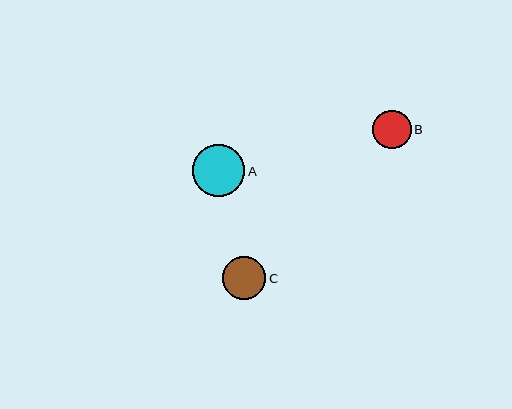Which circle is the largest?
Circle A is the largest with a size of approximately 52 pixels.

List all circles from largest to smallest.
From largest to smallest: A, C, B.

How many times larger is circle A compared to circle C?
Circle A is approximately 1.2 times the size of circle C.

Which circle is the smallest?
Circle B is the smallest with a size of approximately 39 pixels.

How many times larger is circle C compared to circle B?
Circle C is approximately 1.1 times the size of circle B.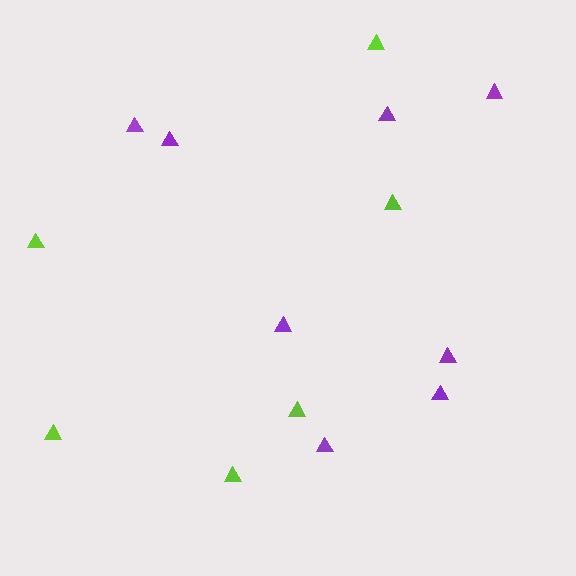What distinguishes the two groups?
There are 2 groups: one group of purple triangles (8) and one group of lime triangles (6).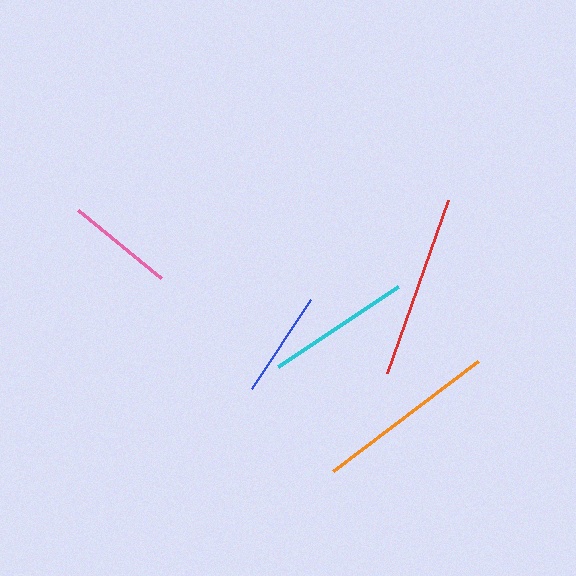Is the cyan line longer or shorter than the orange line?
The orange line is longer than the cyan line.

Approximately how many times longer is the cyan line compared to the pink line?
The cyan line is approximately 1.3 times the length of the pink line.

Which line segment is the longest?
The red line is the longest at approximately 184 pixels.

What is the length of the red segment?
The red segment is approximately 184 pixels long.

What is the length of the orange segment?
The orange segment is approximately 183 pixels long.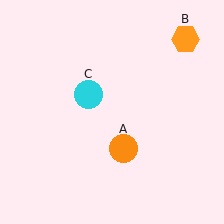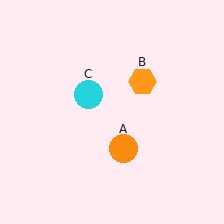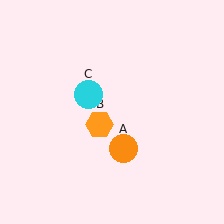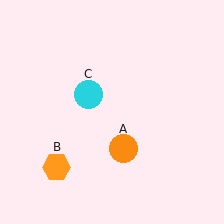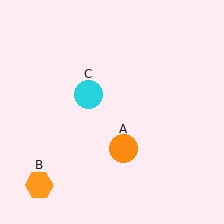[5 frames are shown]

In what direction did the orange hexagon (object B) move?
The orange hexagon (object B) moved down and to the left.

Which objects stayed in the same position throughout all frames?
Orange circle (object A) and cyan circle (object C) remained stationary.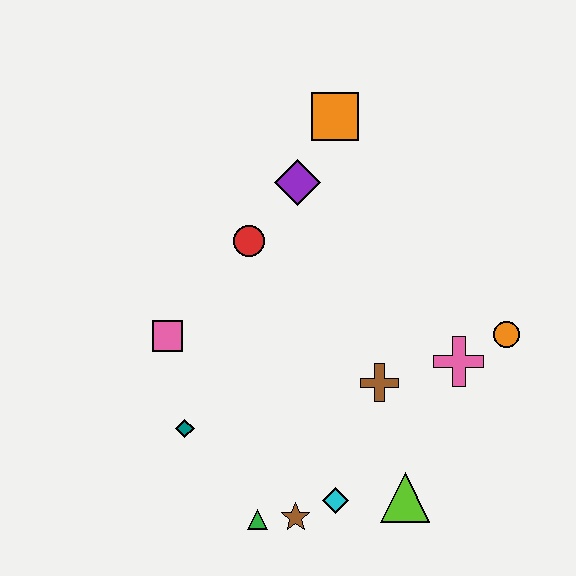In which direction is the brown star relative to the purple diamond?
The brown star is below the purple diamond.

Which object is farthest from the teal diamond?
The orange square is farthest from the teal diamond.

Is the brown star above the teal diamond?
No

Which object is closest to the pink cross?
The orange circle is closest to the pink cross.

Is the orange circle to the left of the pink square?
No